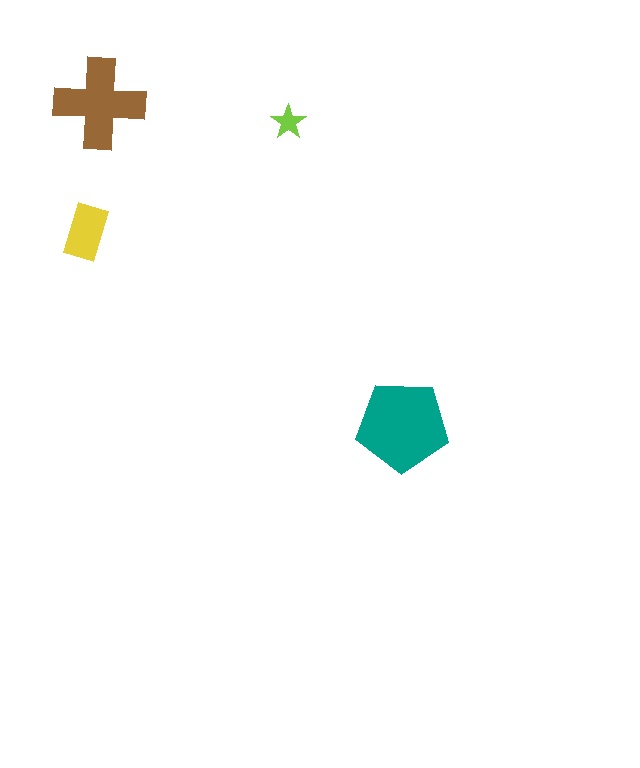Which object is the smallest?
The lime star.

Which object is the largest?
The teal pentagon.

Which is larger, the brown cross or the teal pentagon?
The teal pentagon.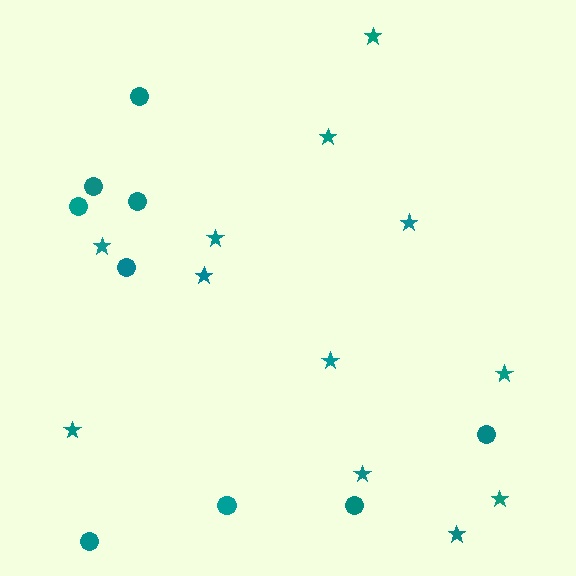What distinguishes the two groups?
There are 2 groups: one group of stars (12) and one group of circles (9).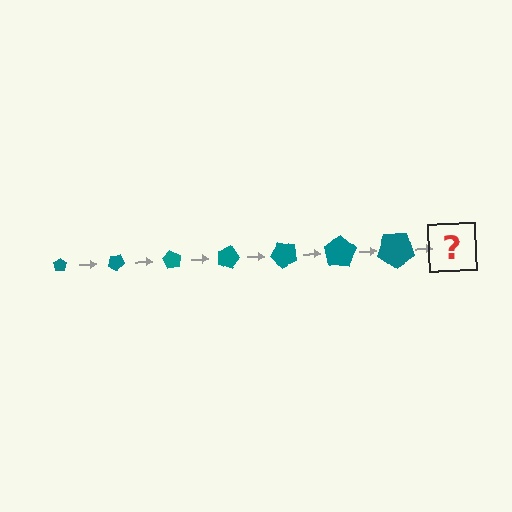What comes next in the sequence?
The next element should be a pentagon, larger than the previous one and rotated 210 degrees from the start.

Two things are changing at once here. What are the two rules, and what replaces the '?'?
The two rules are that the pentagon grows larger each step and it rotates 30 degrees each step. The '?' should be a pentagon, larger than the previous one and rotated 210 degrees from the start.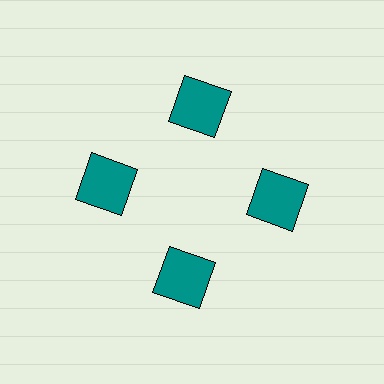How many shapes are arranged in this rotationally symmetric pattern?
There are 4 shapes, arranged in 4 groups of 1.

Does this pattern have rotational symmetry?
Yes, this pattern has 4-fold rotational symmetry. It looks the same after rotating 90 degrees around the center.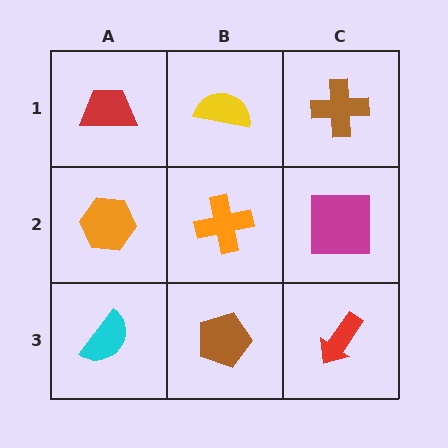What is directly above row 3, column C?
A magenta square.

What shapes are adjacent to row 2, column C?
A brown cross (row 1, column C), a red arrow (row 3, column C), an orange cross (row 2, column B).